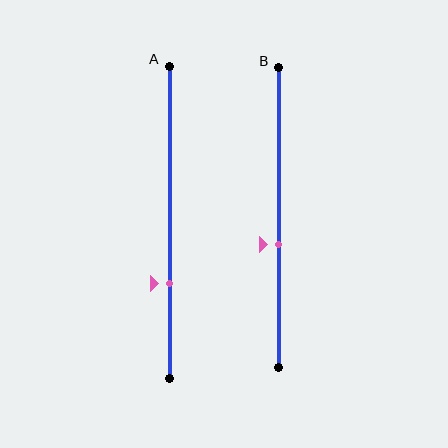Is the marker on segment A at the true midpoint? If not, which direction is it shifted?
No, the marker on segment A is shifted downward by about 20% of the segment length.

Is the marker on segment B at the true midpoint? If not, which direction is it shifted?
No, the marker on segment B is shifted downward by about 9% of the segment length.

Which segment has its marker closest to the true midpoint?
Segment B has its marker closest to the true midpoint.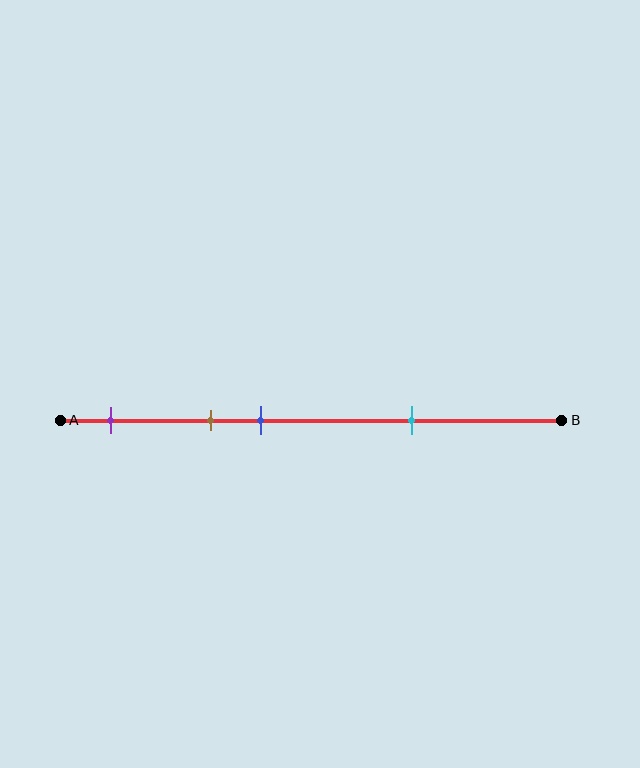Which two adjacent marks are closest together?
The brown and blue marks are the closest adjacent pair.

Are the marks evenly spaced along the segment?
No, the marks are not evenly spaced.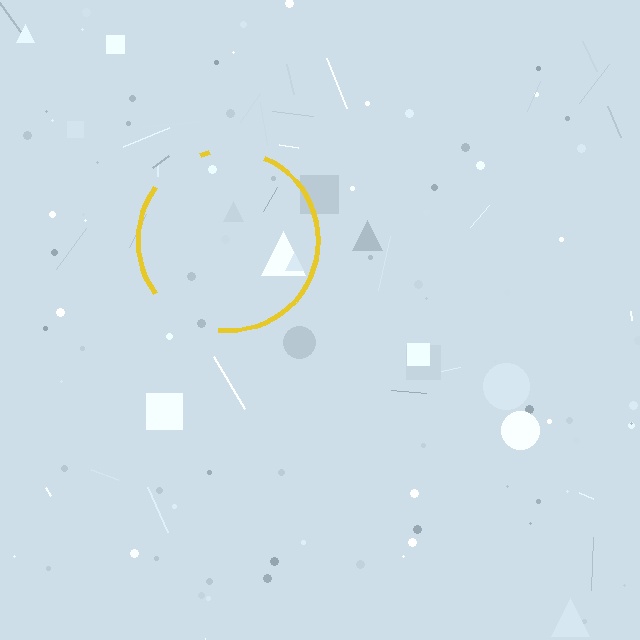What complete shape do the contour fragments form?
The contour fragments form a circle.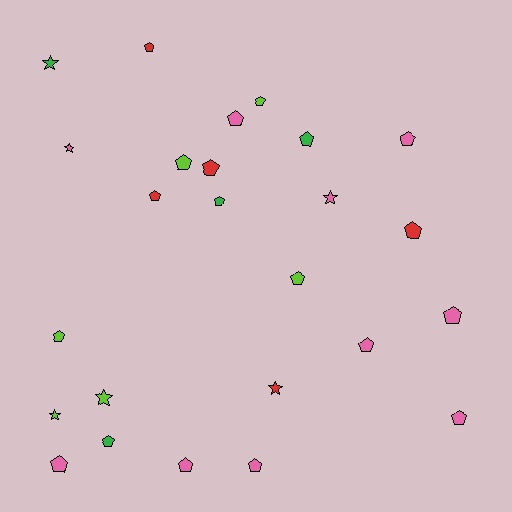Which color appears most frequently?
Pink, with 10 objects.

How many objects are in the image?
There are 25 objects.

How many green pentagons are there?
There are 3 green pentagons.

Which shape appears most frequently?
Pentagon, with 19 objects.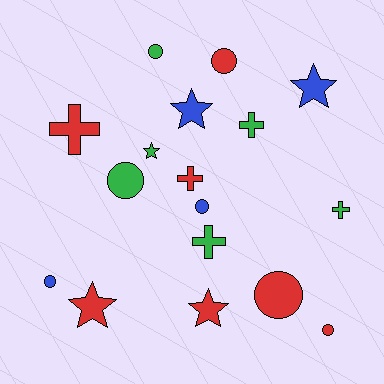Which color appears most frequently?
Red, with 7 objects.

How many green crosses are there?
There are 3 green crosses.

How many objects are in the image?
There are 17 objects.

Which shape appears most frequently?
Circle, with 7 objects.